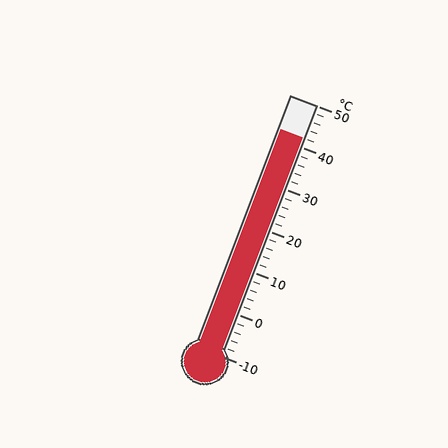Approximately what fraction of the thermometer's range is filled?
The thermometer is filled to approximately 85% of its range.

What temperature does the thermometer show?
The thermometer shows approximately 42°C.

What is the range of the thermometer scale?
The thermometer scale ranges from -10°C to 50°C.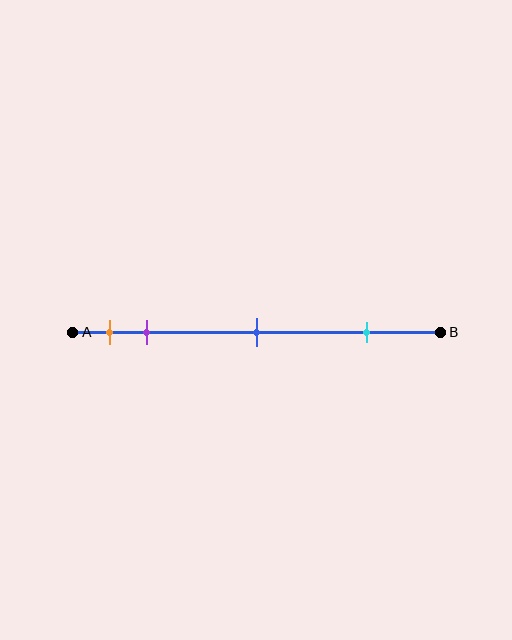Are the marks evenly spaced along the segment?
No, the marks are not evenly spaced.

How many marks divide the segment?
There are 4 marks dividing the segment.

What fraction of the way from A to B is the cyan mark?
The cyan mark is approximately 80% (0.8) of the way from A to B.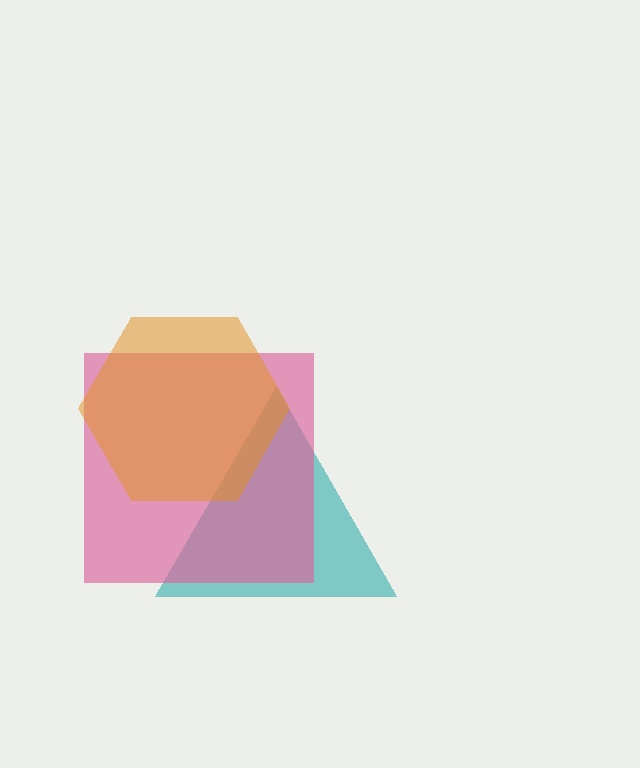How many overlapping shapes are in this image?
There are 3 overlapping shapes in the image.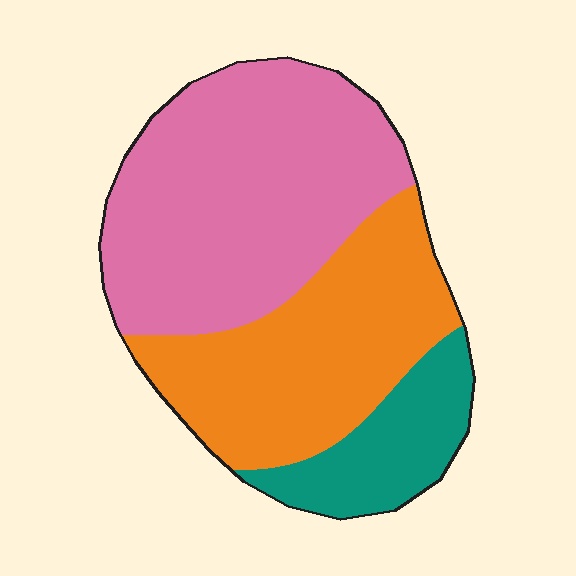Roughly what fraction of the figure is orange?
Orange takes up between a quarter and a half of the figure.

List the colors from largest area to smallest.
From largest to smallest: pink, orange, teal.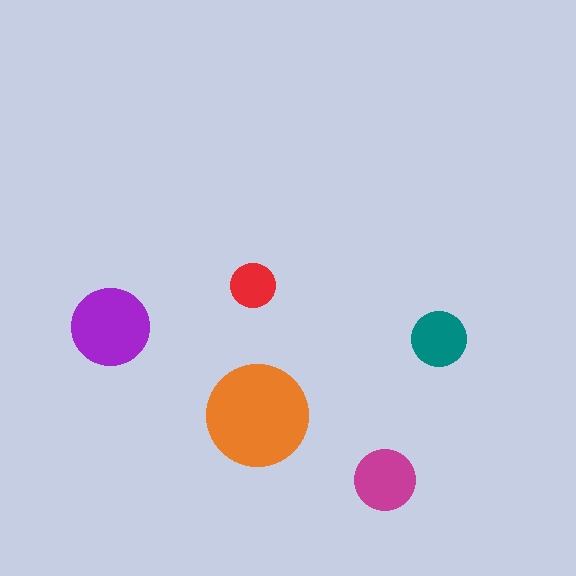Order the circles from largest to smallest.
the orange one, the purple one, the magenta one, the teal one, the red one.